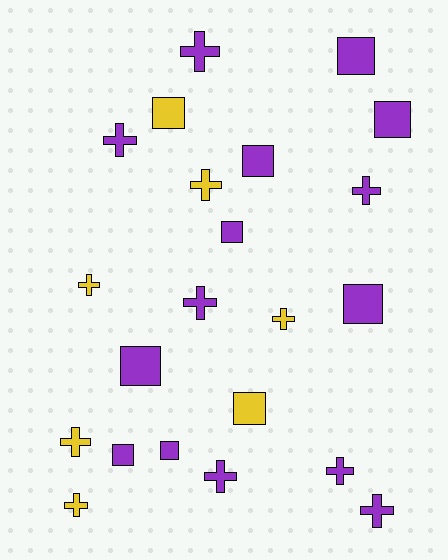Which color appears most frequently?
Purple, with 15 objects.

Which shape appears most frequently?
Cross, with 12 objects.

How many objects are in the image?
There are 22 objects.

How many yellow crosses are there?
There are 5 yellow crosses.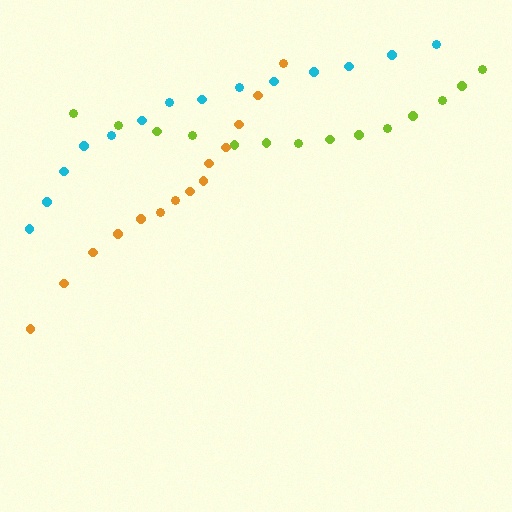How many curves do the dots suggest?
There are 3 distinct paths.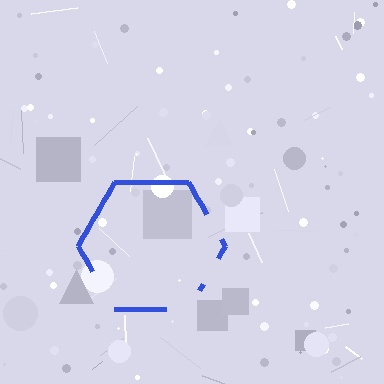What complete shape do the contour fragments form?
The contour fragments form a hexagon.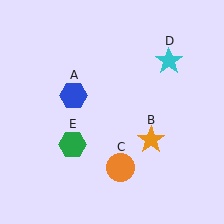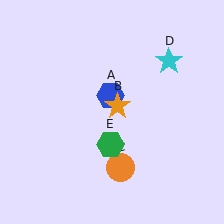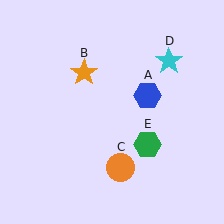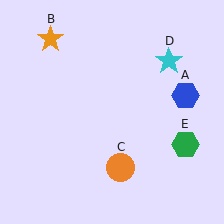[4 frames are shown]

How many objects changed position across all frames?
3 objects changed position: blue hexagon (object A), orange star (object B), green hexagon (object E).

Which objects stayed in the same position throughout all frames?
Orange circle (object C) and cyan star (object D) remained stationary.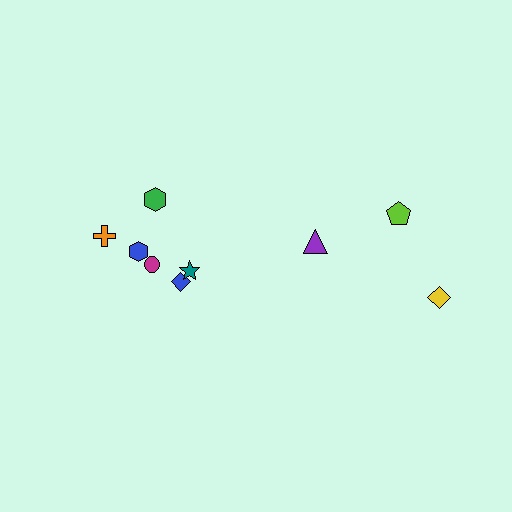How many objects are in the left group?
There are 6 objects.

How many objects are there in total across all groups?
There are 9 objects.